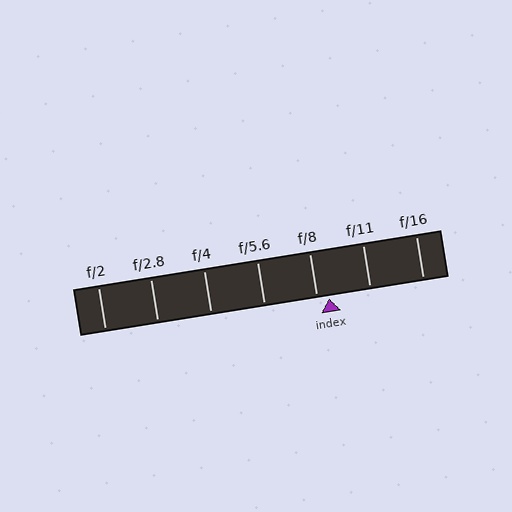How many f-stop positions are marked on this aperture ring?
There are 7 f-stop positions marked.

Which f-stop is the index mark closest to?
The index mark is closest to f/8.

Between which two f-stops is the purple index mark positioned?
The index mark is between f/8 and f/11.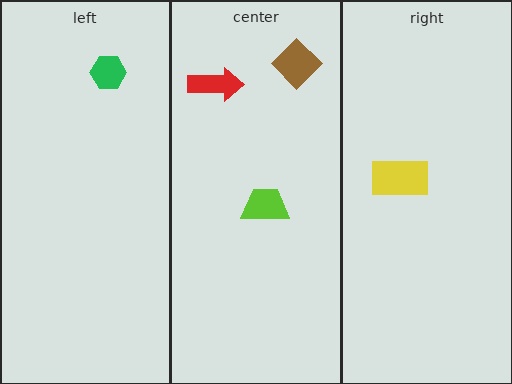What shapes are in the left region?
The green hexagon.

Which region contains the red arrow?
The center region.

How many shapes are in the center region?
3.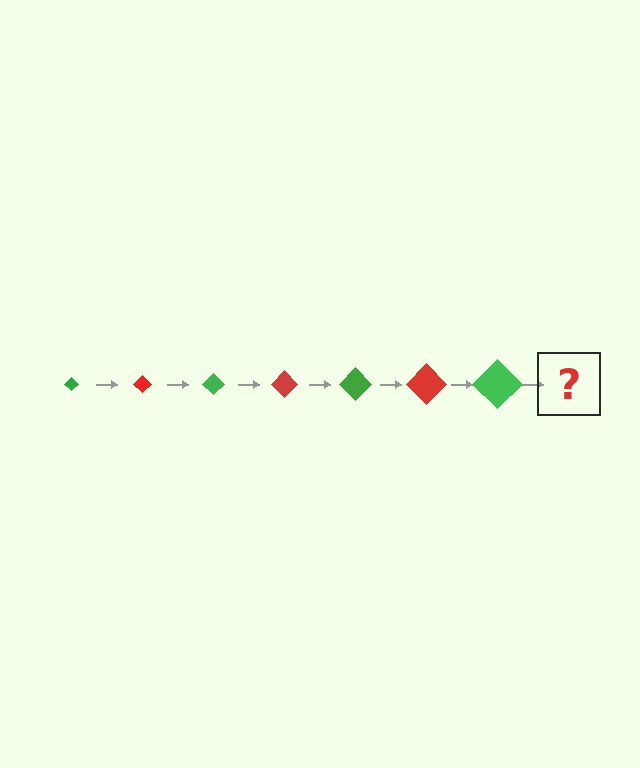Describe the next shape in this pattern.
It should be a red diamond, larger than the previous one.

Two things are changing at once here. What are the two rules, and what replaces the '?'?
The two rules are that the diamond grows larger each step and the color cycles through green and red. The '?' should be a red diamond, larger than the previous one.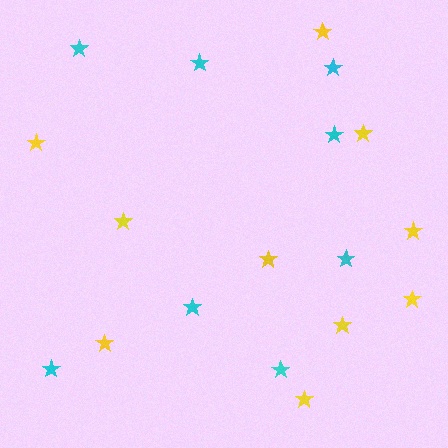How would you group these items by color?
There are 2 groups: one group of cyan stars (8) and one group of yellow stars (10).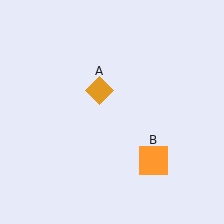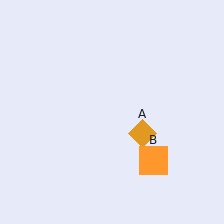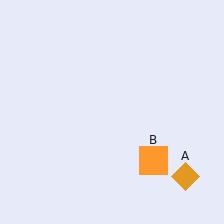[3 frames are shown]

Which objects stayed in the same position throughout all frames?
Orange square (object B) remained stationary.